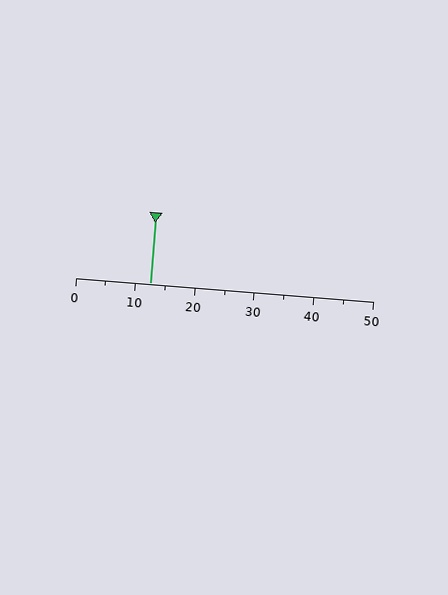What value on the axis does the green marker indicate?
The marker indicates approximately 12.5.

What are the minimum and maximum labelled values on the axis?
The axis runs from 0 to 50.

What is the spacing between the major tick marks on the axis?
The major ticks are spaced 10 apart.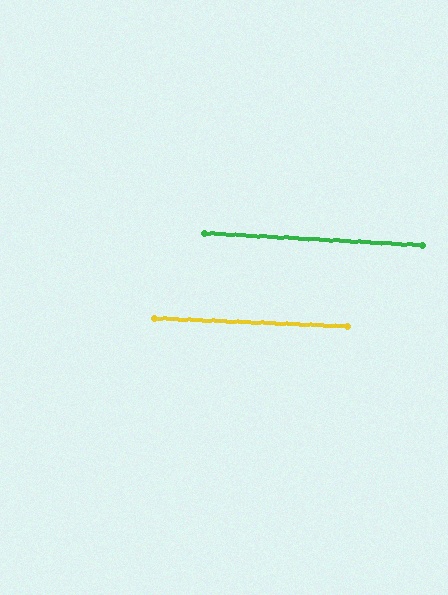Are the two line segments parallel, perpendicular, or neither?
Parallel — their directions differ by only 0.9°.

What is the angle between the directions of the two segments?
Approximately 1 degree.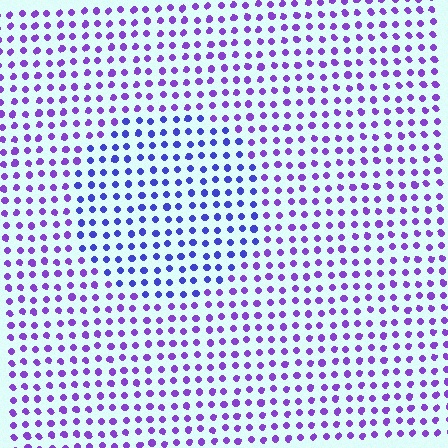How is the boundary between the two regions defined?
The boundary is defined purely by a slight shift in hue (about 32 degrees). Spacing, size, and orientation are identical on both sides.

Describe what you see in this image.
The image is filled with small purple elements in a uniform arrangement. A circle-shaped region is visible where the elements are tinted to a slightly different hue, forming a subtle color boundary.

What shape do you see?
I see a circle.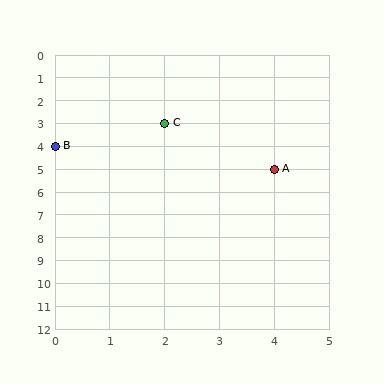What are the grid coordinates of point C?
Point C is at grid coordinates (2, 3).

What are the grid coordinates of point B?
Point B is at grid coordinates (0, 4).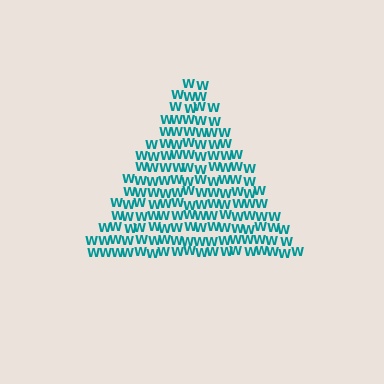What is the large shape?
The large shape is a triangle.